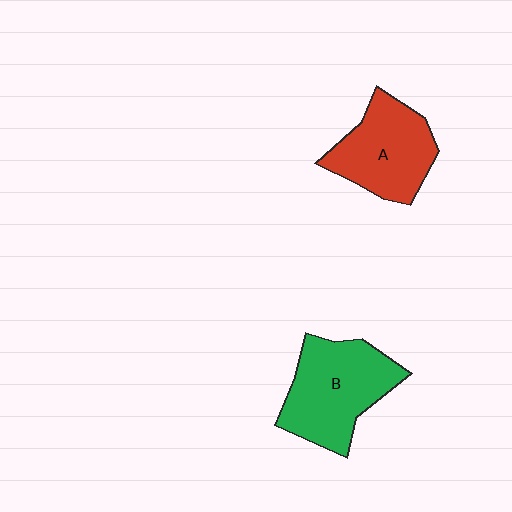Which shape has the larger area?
Shape B (green).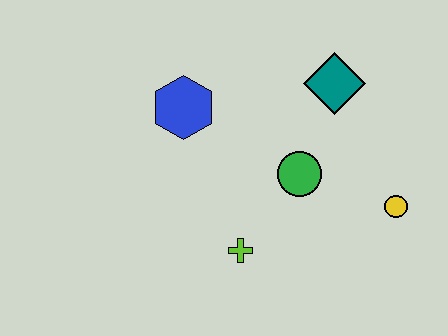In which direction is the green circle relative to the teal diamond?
The green circle is below the teal diamond.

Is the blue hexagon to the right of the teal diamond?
No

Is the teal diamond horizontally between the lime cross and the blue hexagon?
No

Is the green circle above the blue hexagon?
No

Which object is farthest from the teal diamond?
The lime cross is farthest from the teal diamond.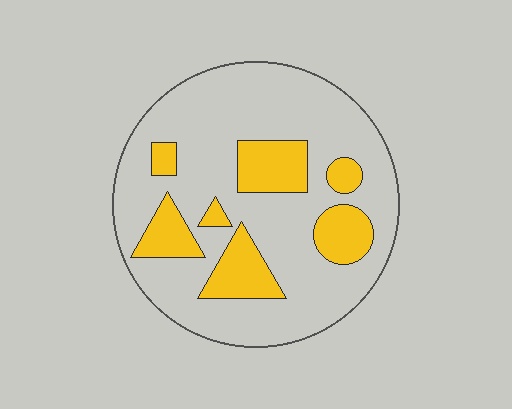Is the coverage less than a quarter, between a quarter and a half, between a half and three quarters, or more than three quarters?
Less than a quarter.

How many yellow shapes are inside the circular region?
7.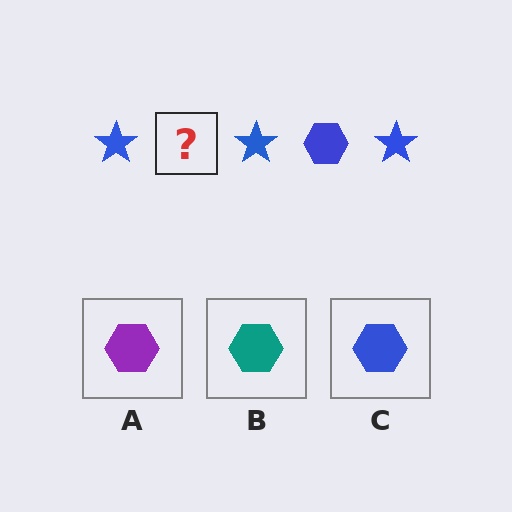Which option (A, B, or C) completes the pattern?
C.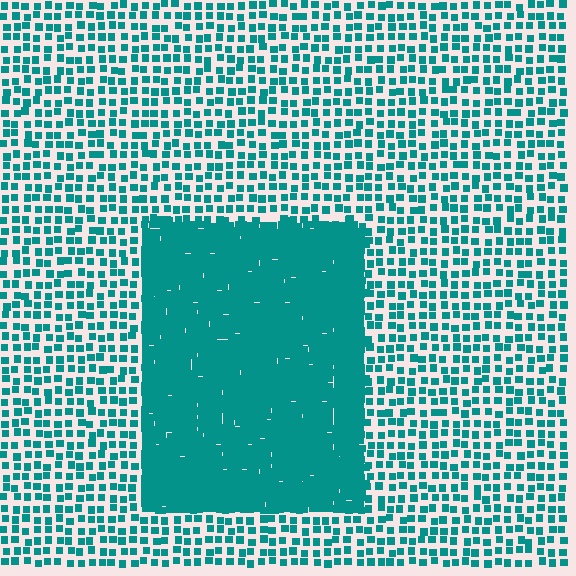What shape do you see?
I see a rectangle.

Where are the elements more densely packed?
The elements are more densely packed inside the rectangle boundary.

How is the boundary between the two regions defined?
The boundary is defined by a change in element density (approximately 3.0x ratio). All elements are the same color, size, and shape.